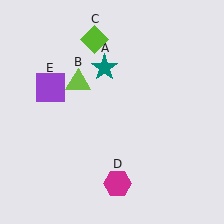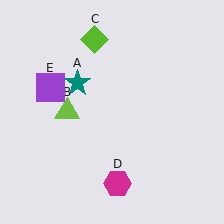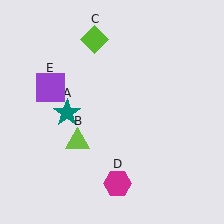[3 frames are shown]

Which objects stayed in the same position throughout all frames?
Lime diamond (object C) and magenta hexagon (object D) and purple square (object E) remained stationary.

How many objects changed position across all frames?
2 objects changed position: teal star (object A), lime triangle (object B).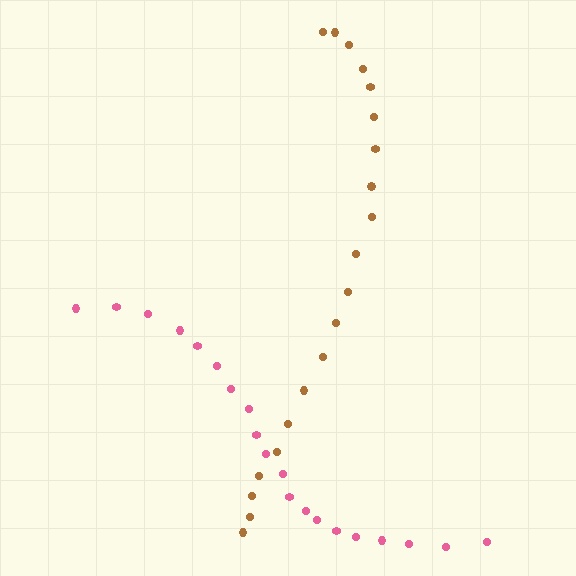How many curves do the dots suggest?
There are 2 distinct paths.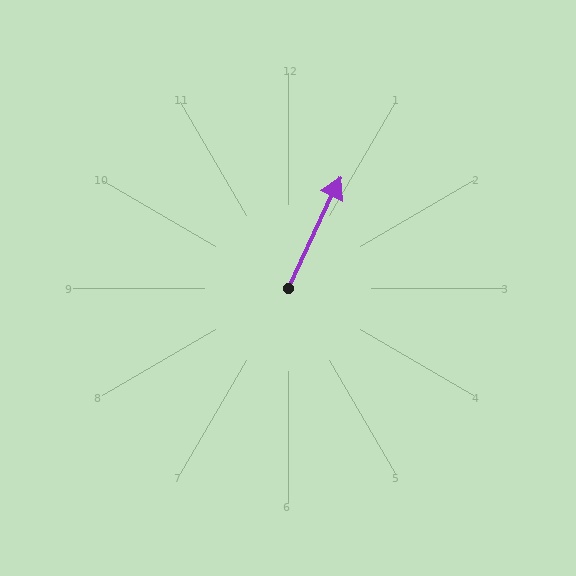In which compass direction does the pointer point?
Northeast.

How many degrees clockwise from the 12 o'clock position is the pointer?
Approximately 25 degrees.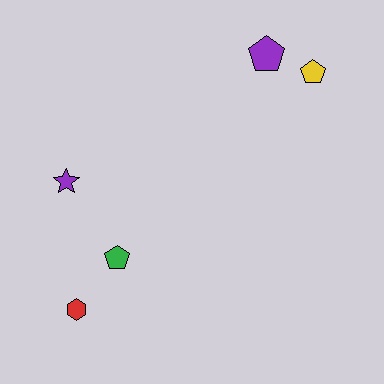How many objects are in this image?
There are 5 objects.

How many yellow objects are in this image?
There is 1 yellow object.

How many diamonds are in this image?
There are no diamonds.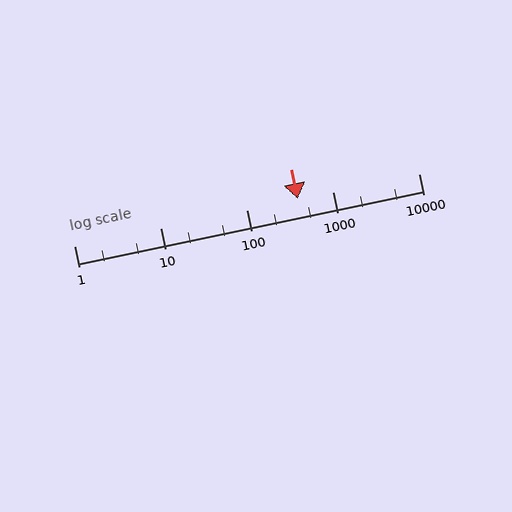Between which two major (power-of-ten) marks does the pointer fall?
The pointer is between 100 and 1000.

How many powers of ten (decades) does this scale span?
The scale spans 4 decades, from 1 to 10000.